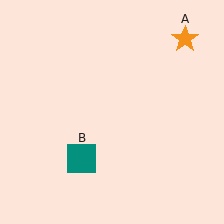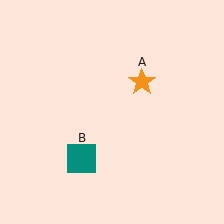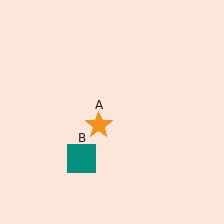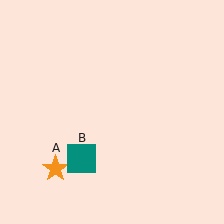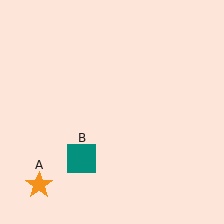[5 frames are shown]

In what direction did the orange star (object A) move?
The orange star (object A) moved down and to the left.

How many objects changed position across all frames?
1 object changed position: orange star (object A).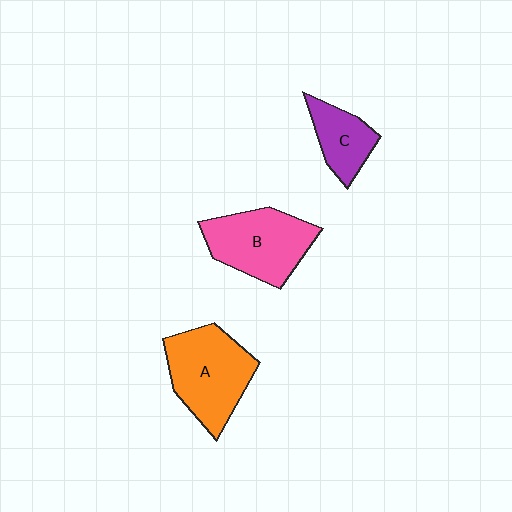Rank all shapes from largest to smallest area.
From largest to smallest: A (orange), B (pink), C (purple).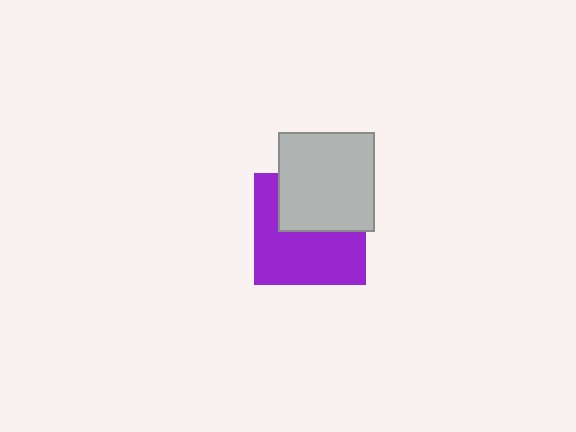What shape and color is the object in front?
The object in front is a light gray rectangle.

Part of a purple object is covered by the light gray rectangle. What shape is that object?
It is a square.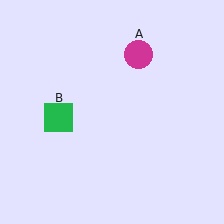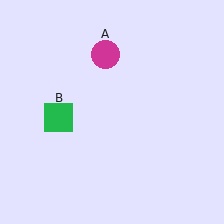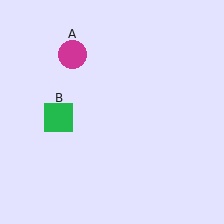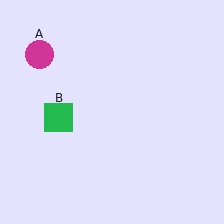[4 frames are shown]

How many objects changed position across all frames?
1 object changed position: magenta circle (object A).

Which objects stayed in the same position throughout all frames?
Green square (object B) remained stationary.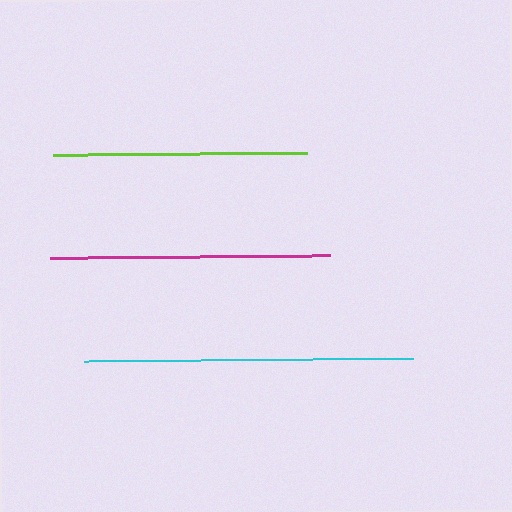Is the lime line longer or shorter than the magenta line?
The magenta line is longer than the lime line.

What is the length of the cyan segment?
The cyan segment is approximately 329 pixels long.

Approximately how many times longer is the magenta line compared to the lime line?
The magenta line is approximately 1.1 times the length of the lime line.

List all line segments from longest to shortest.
From longest to shortest: cyan, magenta, lime.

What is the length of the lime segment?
The lime segment is approximately 253 pixels long.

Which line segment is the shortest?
The lime line is the shortest at approximately 253 pixels.